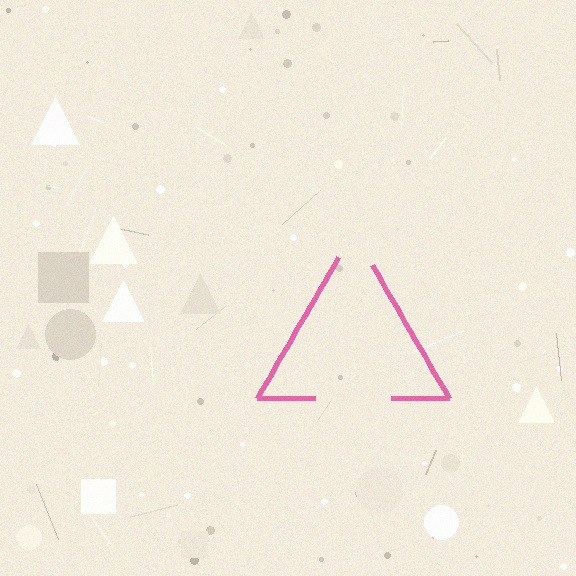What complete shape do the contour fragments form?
The contour fragments form a triangle.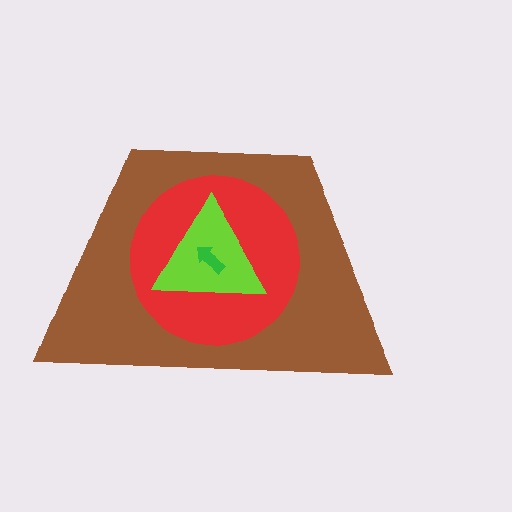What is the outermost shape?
The brown trapezoid.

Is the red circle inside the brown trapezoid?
Yes.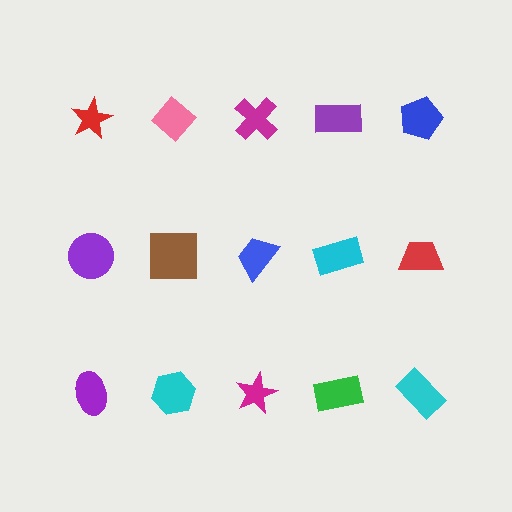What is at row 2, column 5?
A red trapezoid.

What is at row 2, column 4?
A cyan rectangle.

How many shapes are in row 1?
5 shapes.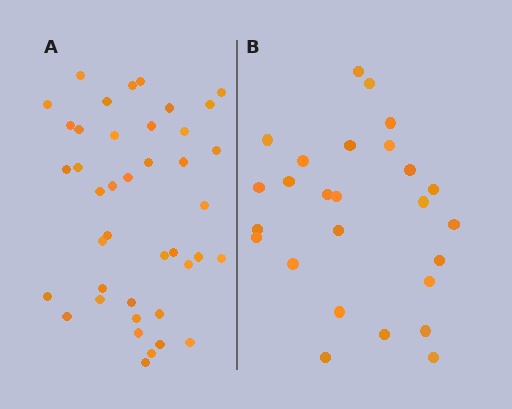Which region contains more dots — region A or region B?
Region A (the left region) has more dots.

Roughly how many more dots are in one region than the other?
Region A has approximately 15 more dots than region B.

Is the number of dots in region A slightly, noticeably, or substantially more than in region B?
Region A has substantially more. The ratio is roughly 1.6 to 1.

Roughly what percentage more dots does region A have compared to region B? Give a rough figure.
About 60% more.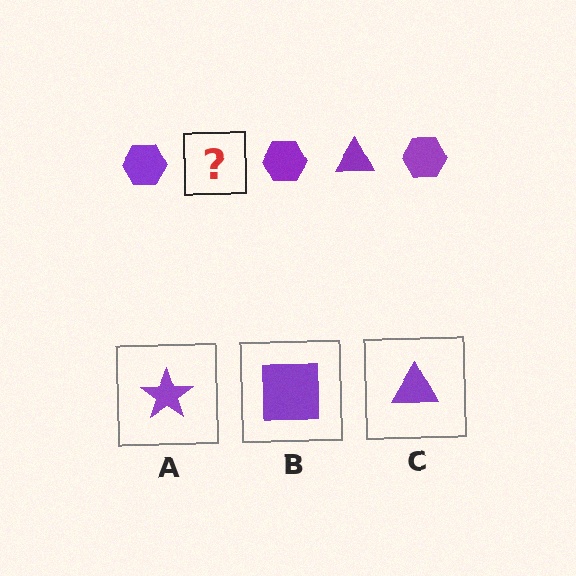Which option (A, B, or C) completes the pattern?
C.